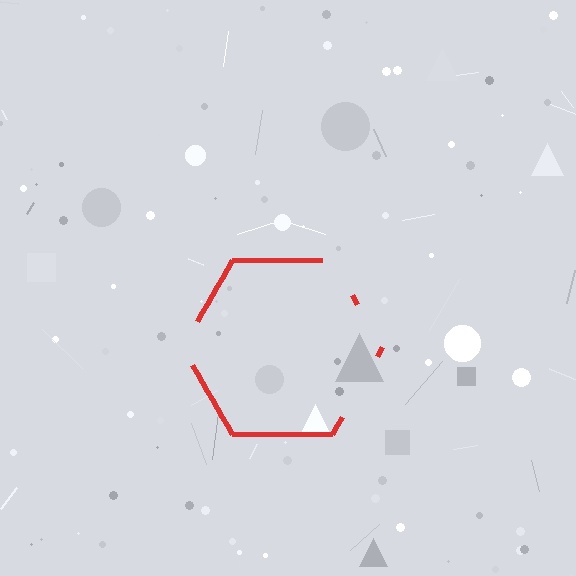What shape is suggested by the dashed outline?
The dashed outline suggests a hexagon.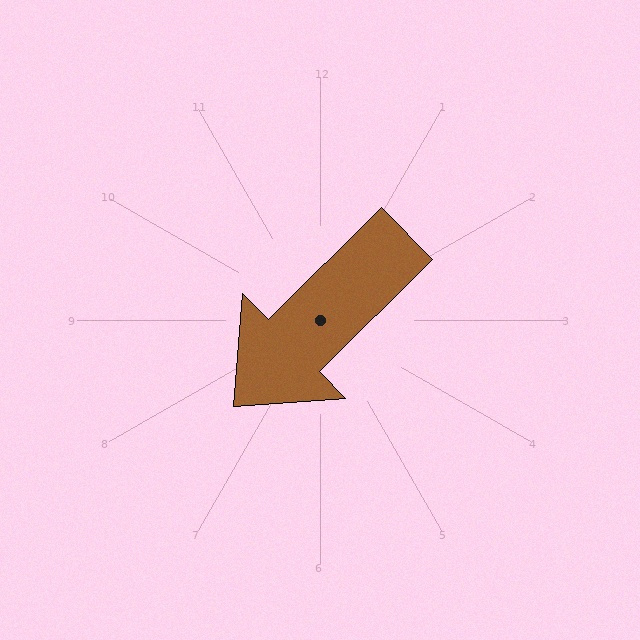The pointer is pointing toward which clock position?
Roughly 8 o'clock.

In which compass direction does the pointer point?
Southwest.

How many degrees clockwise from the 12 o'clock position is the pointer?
Approximately 225 degrees.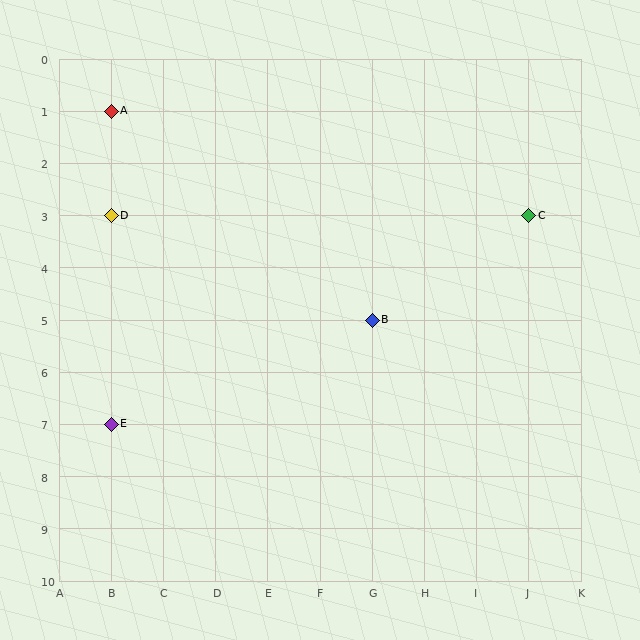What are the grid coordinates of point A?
Point A is at grid coordinates (B, 1).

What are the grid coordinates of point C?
Point C is at grid coordinates (J, 3).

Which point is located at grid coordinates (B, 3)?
Point D is at (B, 3).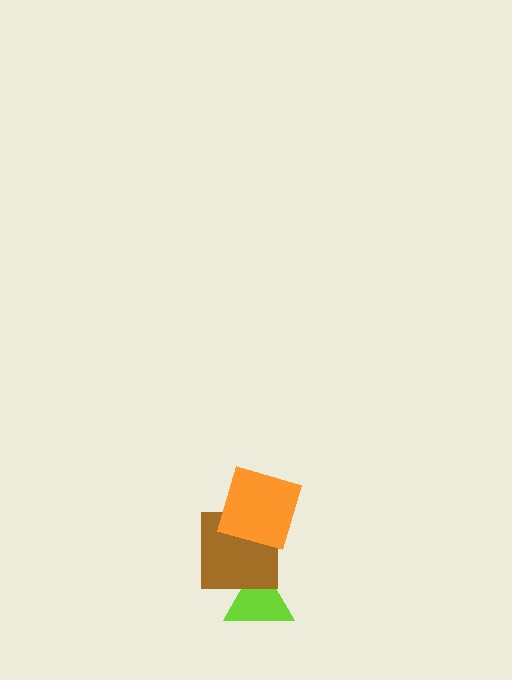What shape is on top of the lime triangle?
The brown square is on top of the lime triangle.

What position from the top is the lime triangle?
The lime triangle is 3rd from the top.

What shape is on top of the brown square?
The orange square is on top of the brown square.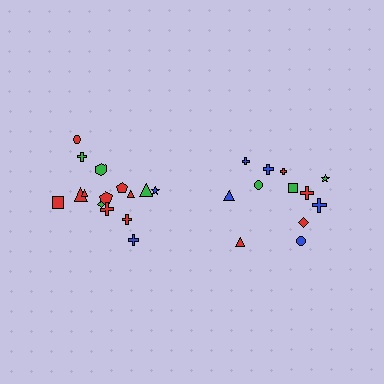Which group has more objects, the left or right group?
The left group.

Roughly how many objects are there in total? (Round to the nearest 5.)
Roughly 25 objects in total.